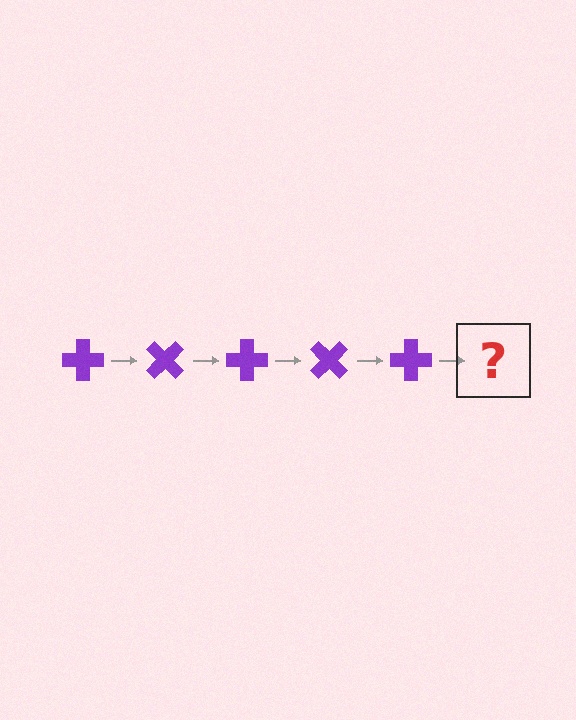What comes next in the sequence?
The next element should be a purple cross rotated 225 degrees.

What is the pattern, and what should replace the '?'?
The pattern is that the cross rotates 45 degrees each step. The '?' should be a purple cross rotated 225 degrees.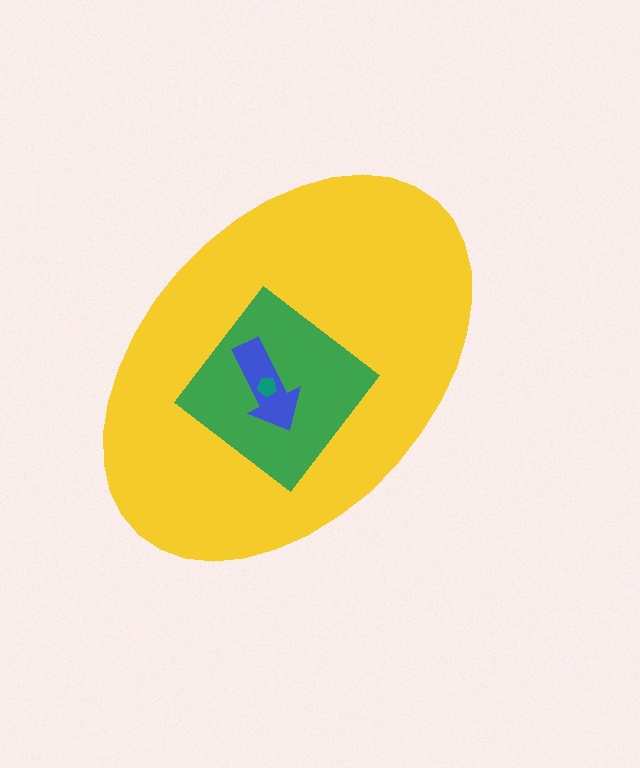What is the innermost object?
The teal pentagon.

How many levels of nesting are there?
4.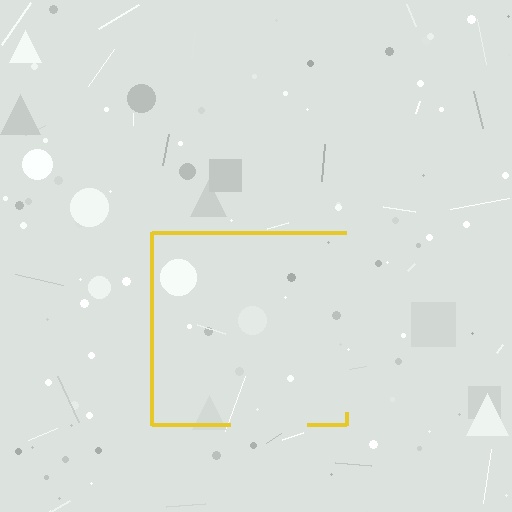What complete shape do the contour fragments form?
The contour fragments form a square.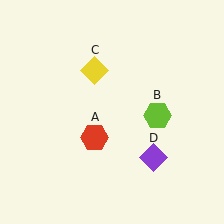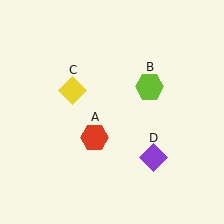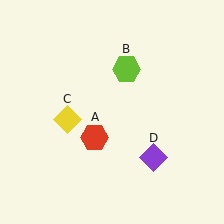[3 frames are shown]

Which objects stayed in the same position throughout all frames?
Red hexagon (object A) and purple diamond (object D) remained stationary.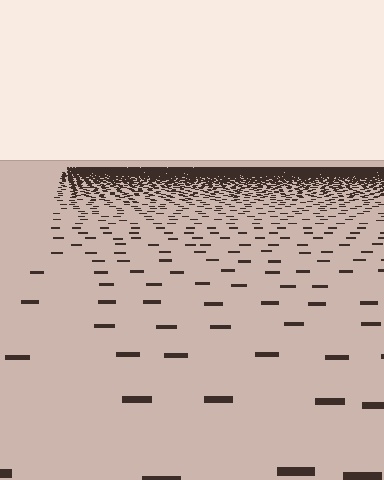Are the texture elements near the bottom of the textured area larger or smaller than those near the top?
Larger. Near the bottom, elements are closer to the viewer and appear at a bigger on-screen size.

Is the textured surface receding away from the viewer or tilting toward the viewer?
The surface is receding away from the viewer. Texture elements get smaller and denser toward the top.